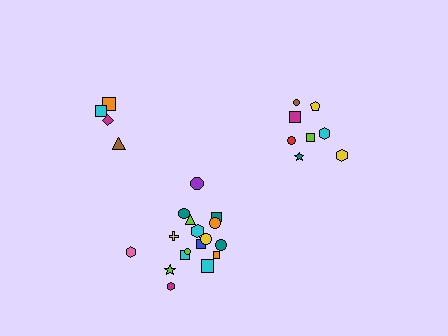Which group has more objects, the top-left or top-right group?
The top-right group.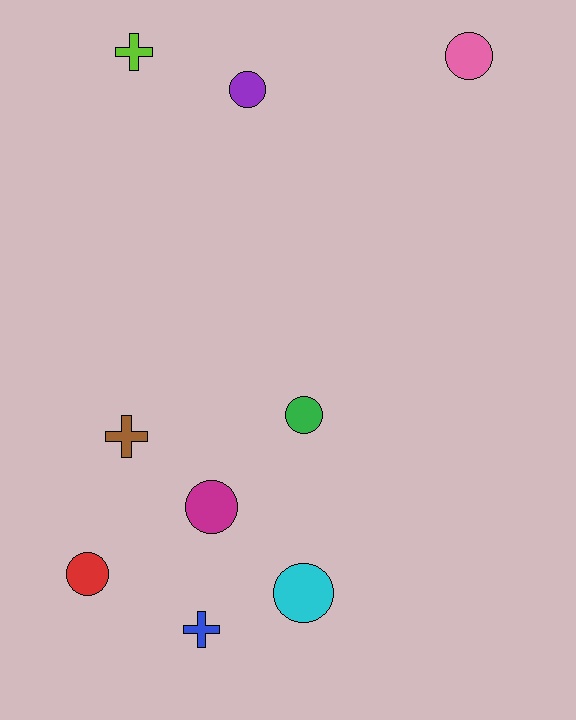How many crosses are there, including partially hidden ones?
There are 3 crosses.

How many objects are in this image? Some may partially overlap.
There are 9 objects.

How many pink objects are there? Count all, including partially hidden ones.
There is 1 pink object.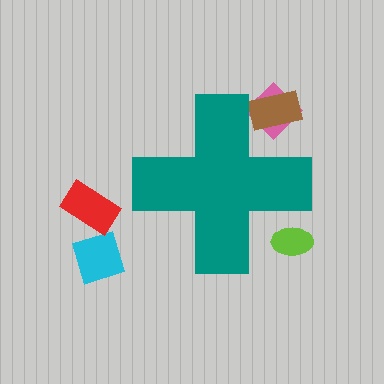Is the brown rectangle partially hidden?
Yes, the brown rectangle is partially hidden behind the teal cross.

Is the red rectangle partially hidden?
No, the red rectangle is fully visible.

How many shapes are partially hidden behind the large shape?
3 shapes are partially hidden.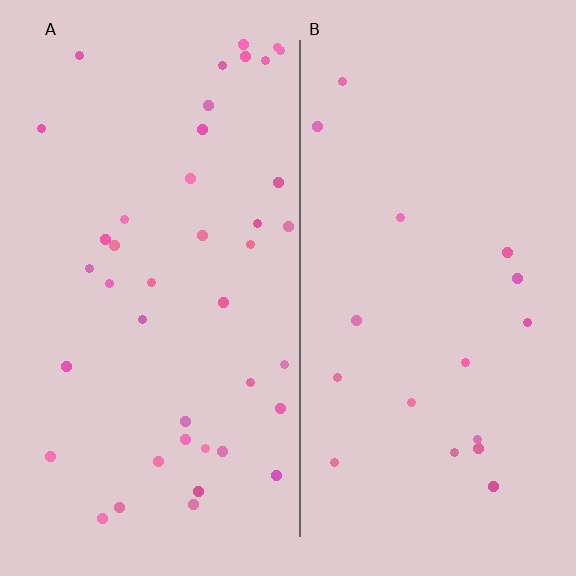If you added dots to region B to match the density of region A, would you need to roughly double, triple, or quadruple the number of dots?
Approximately double.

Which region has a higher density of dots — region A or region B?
A (the left).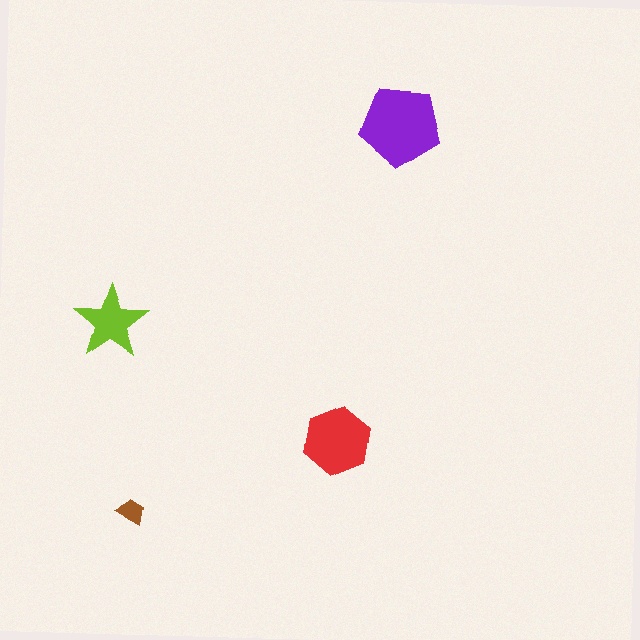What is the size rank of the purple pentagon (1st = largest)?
1st.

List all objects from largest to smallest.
The purple pentagon, the red hexagon, the lime star, the brown trapezoid.